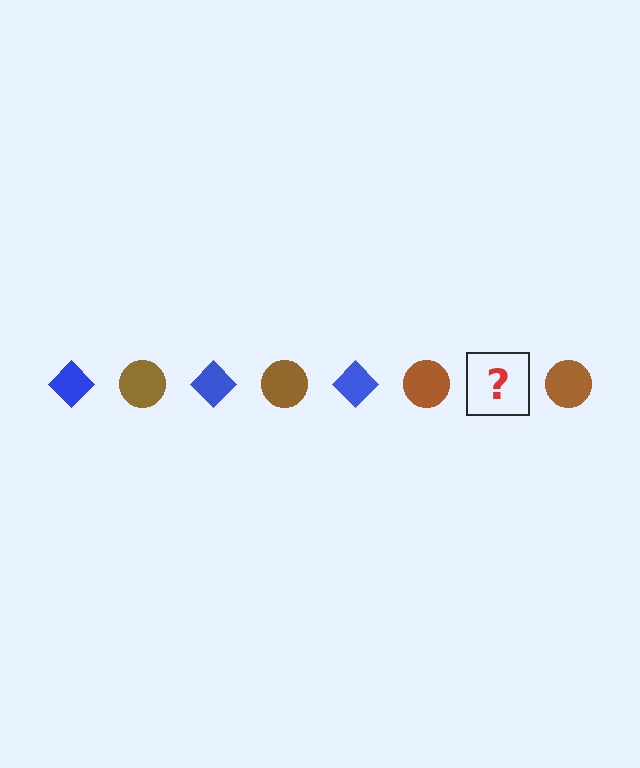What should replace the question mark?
The question mark should be replaced with a blue diamond.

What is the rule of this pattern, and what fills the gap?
The rule is that the pattern alternates between blue diamond and brown circle. The gap should be filled with a blue diamond.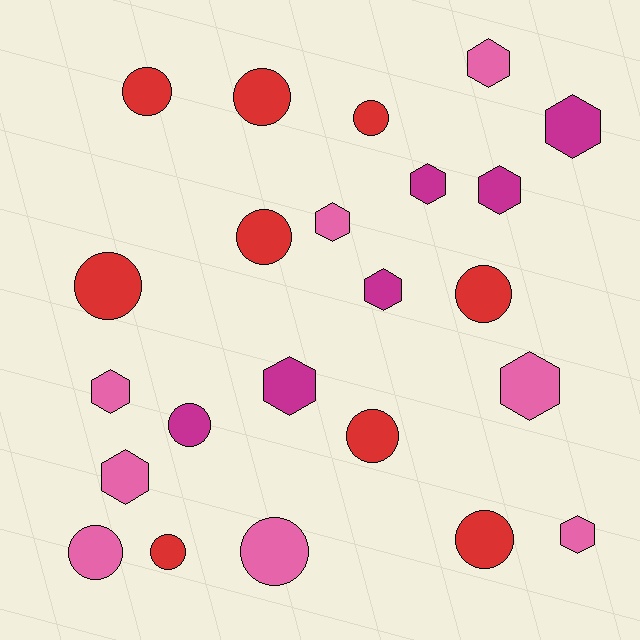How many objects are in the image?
There are 23 objects.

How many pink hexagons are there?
There are 6 pink hexagons.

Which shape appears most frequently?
Circle, with 12 objects.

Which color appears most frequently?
Red, with 9 objects.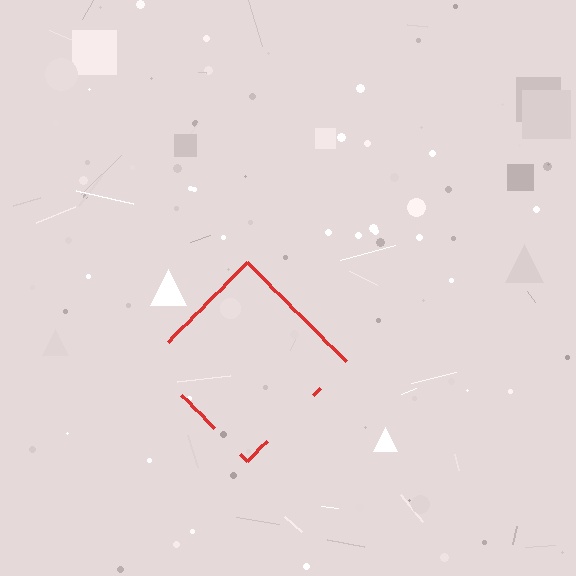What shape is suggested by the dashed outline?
The dashed outline suggests a diamond.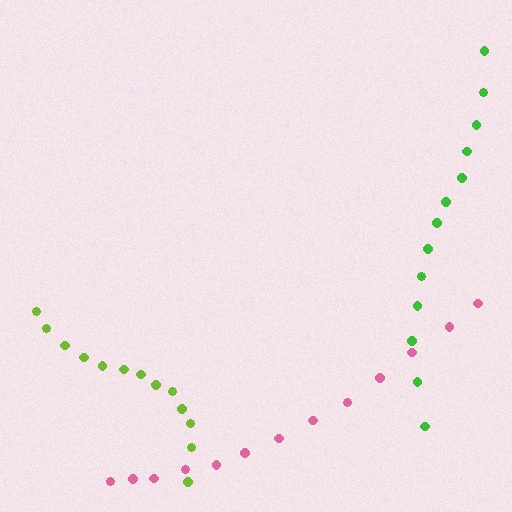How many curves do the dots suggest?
There are 3 distinct paths.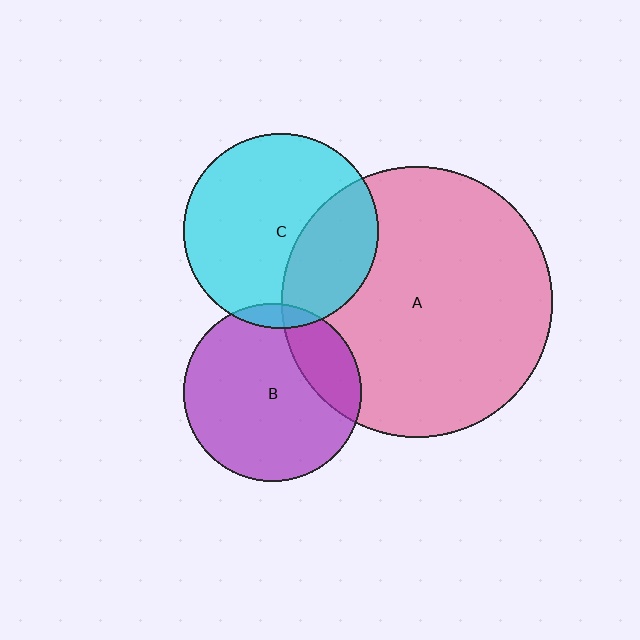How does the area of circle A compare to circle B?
Approximately 2.3 times.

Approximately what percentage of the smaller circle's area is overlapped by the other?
Approximately 30%.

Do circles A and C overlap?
Yes.